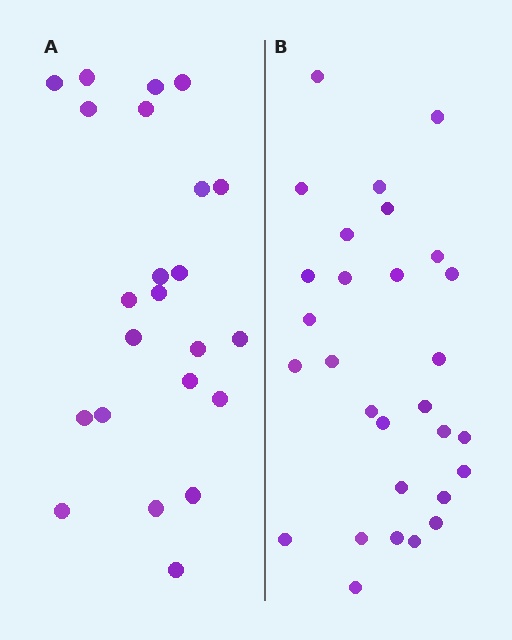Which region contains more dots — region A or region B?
Region B (the right region) has more dots.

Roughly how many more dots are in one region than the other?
Region B has about 6 more dots than region A.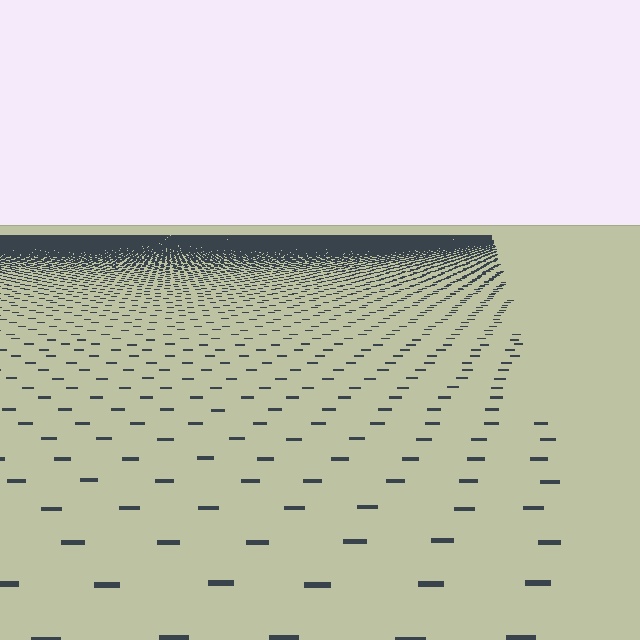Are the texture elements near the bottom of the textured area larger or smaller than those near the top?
Larger. Near the bottom, elements are closer to the viewer and appear at a bigger on-screen size.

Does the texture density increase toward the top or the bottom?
Density increases toward the top.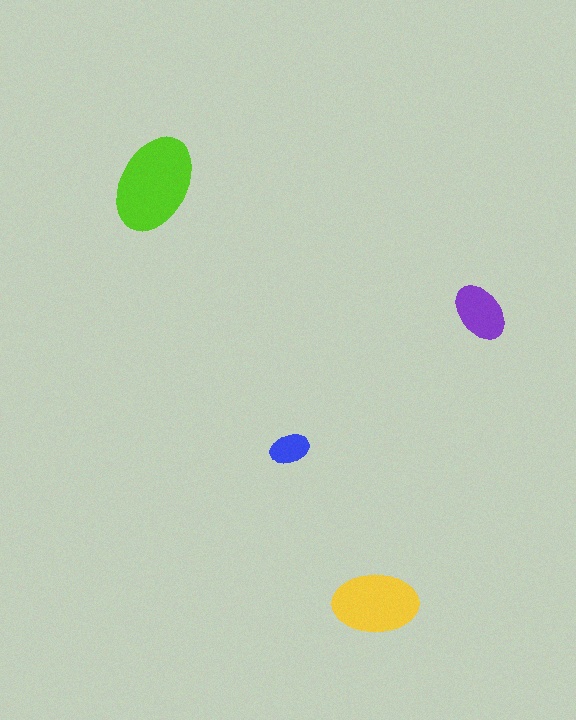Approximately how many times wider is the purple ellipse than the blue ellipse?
About 1.5 times wider.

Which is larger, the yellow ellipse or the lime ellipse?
The lime one.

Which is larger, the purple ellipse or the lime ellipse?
The lime one.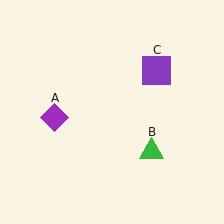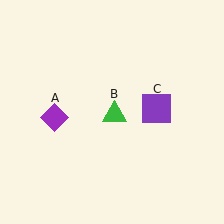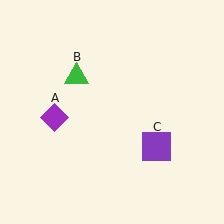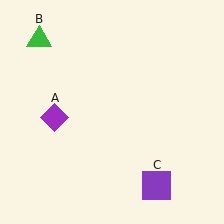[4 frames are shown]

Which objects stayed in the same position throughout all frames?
Purple diamond (object A) remained stationary.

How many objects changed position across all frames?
2 objects changed position: green triangle (object B), purple square (object C).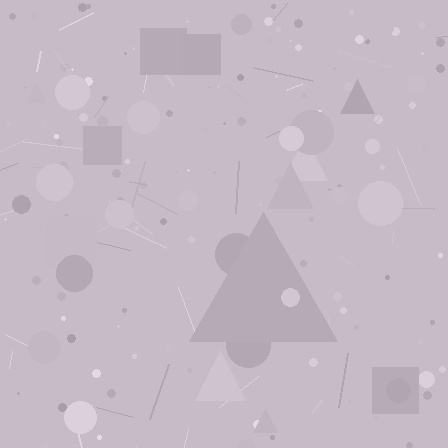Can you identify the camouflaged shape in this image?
The camouflaged shape is a triangle.